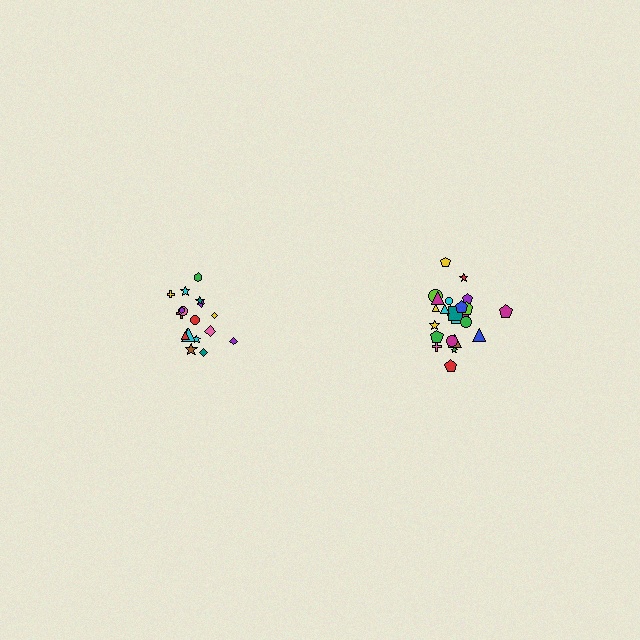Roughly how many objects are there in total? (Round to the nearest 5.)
Roughly 45 objects in total.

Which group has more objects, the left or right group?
The right group.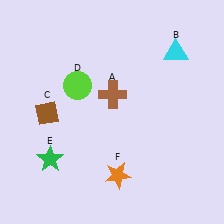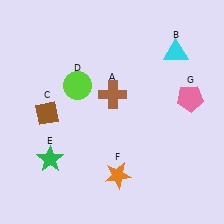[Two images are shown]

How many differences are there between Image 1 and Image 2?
There is 1 difference between the two images.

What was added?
A pink pentagon (G) was added in Image 2.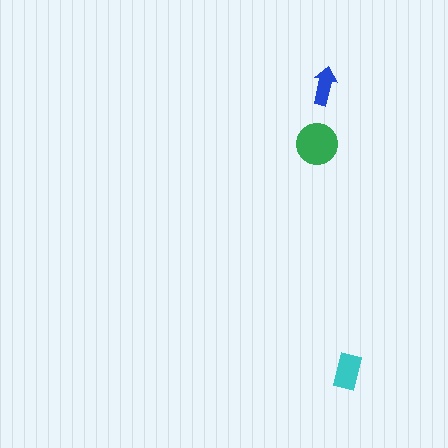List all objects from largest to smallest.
The green circle, the cyan rectangle, the blue arrow.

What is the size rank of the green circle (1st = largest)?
1st.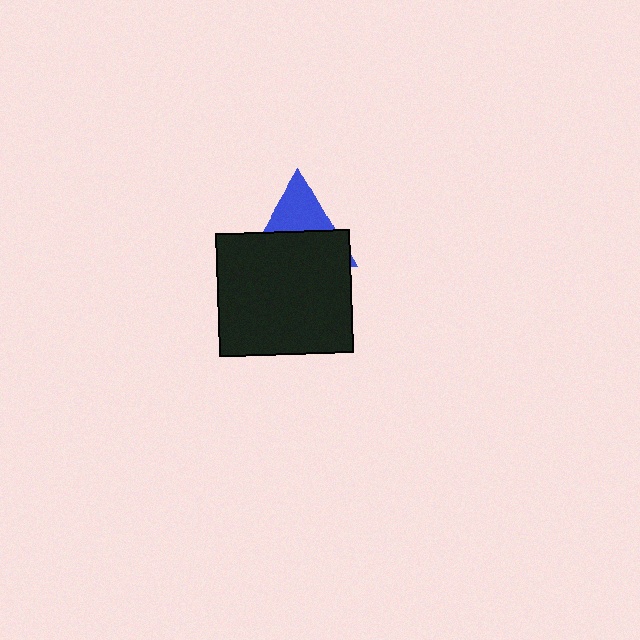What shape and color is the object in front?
The object in front is a black rectangle.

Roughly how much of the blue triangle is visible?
A small part of it is visible (roughly 39%).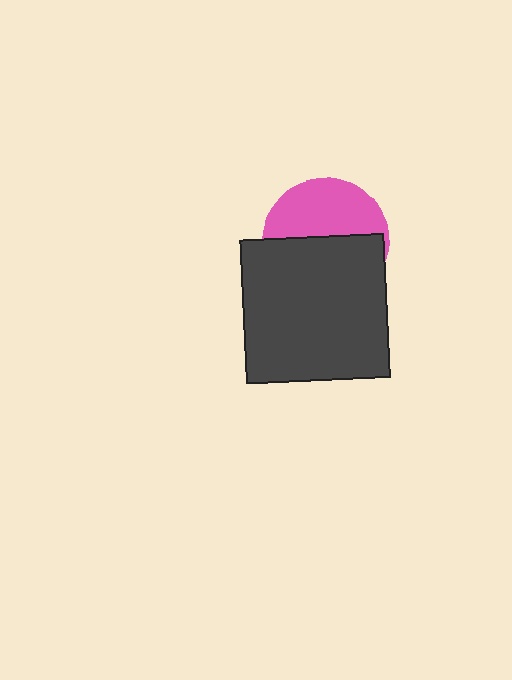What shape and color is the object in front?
The object in front is a dark gray square.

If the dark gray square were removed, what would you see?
You would see the complete pink circle.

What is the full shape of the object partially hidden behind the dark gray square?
The partially hidden object is a pink circle.